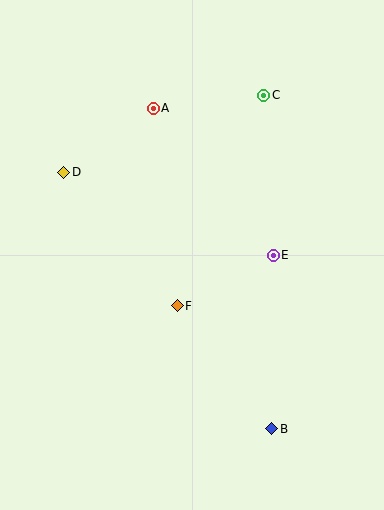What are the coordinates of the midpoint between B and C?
The midpoint between B and C is at (268, 262).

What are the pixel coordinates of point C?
Point C is at (264, 95).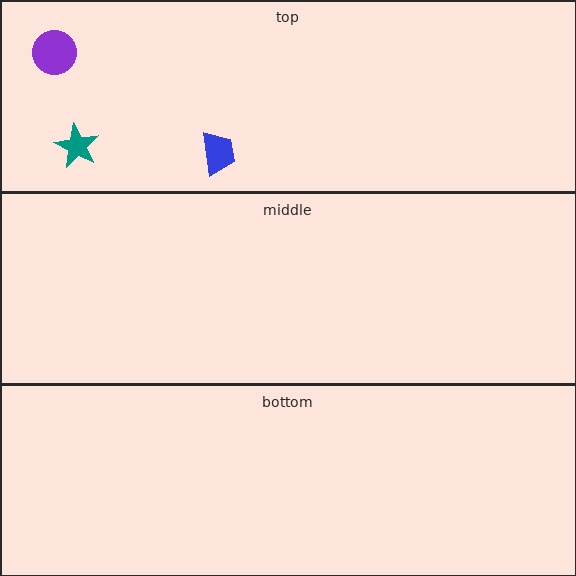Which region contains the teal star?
The top region.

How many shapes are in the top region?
3.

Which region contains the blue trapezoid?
The top region.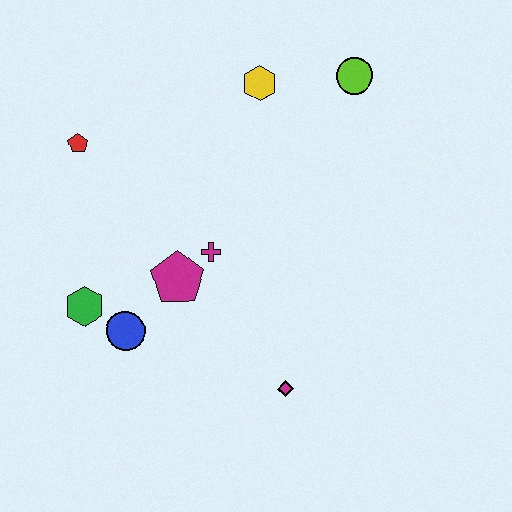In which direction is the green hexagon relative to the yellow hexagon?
The green hexagon is below the yellow hexagon.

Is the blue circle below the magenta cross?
Yes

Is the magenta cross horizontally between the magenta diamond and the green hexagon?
Yes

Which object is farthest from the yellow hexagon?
The magenta diamond is farthest from the yellow hexagon.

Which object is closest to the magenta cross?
The magenta pentagon is closest to the magenta cross.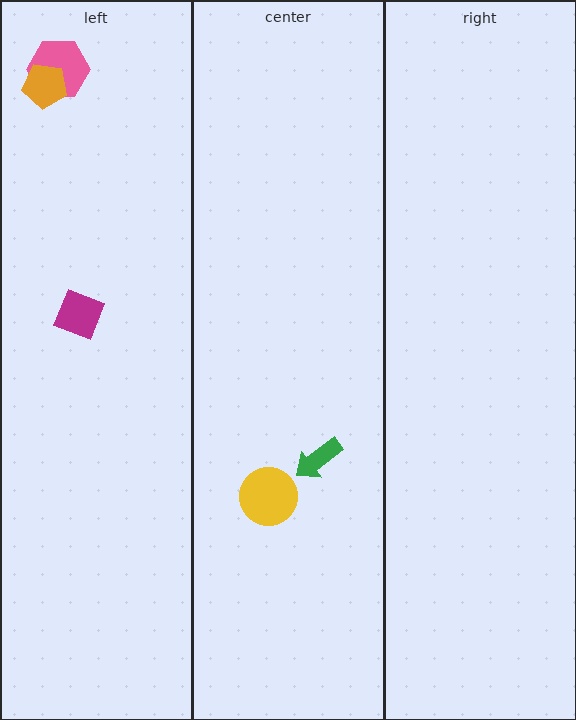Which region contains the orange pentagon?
The left region.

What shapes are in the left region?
The pink hexagon, the magenta square, the orange pentagon.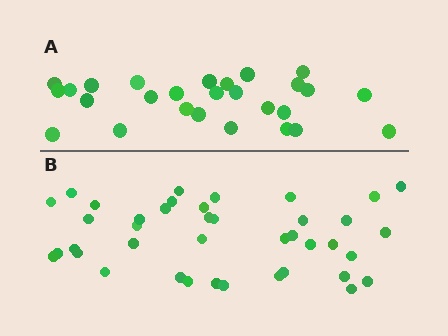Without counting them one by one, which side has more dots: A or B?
Region B (the bottom region) has more dots.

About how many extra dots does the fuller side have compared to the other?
Region B has approximately 15 more dots than region A.